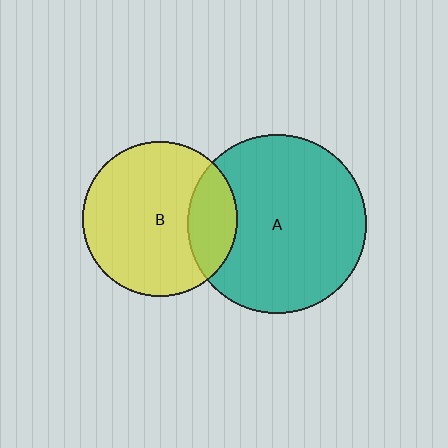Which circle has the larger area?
Circle A (teal).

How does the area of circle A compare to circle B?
Approximately 1.3 times.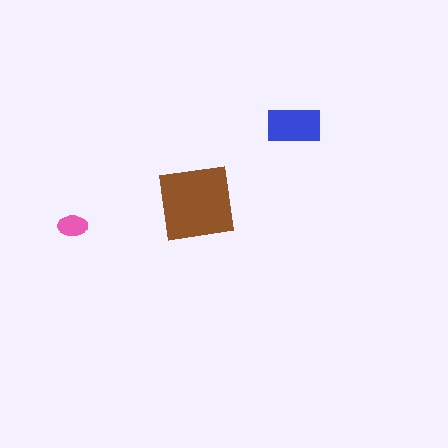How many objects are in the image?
There are 3 objects in the image.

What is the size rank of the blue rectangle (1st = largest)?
2nd.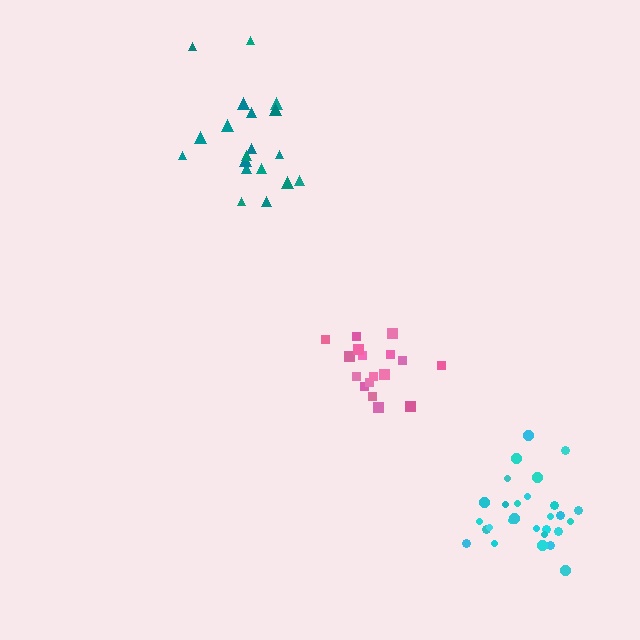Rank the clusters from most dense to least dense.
pink, cyan, teal.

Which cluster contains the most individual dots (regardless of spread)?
Cyan (28).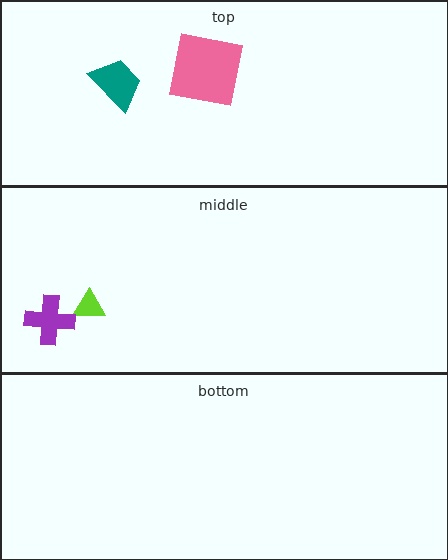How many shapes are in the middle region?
2.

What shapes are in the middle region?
The lime triangle, the purple cross.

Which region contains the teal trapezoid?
The top region.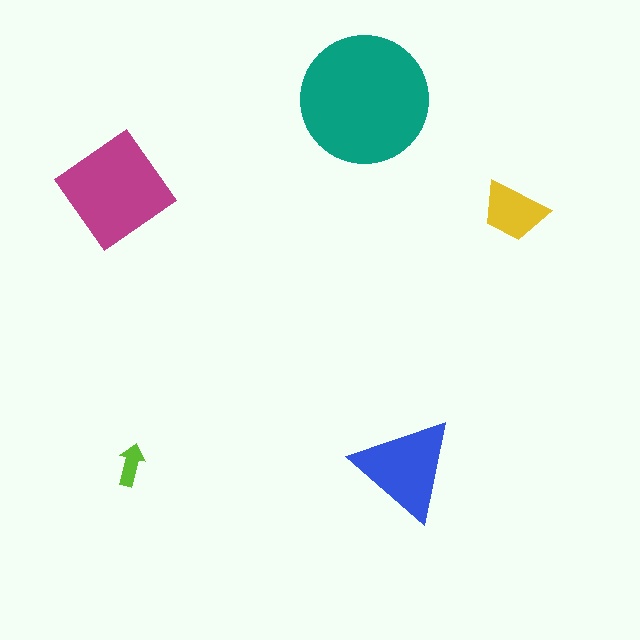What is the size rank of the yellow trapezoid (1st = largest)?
4th.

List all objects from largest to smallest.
The teal circle, the magenta diamond, the blue triangle, the yellow trapezoid, the lime arrow.